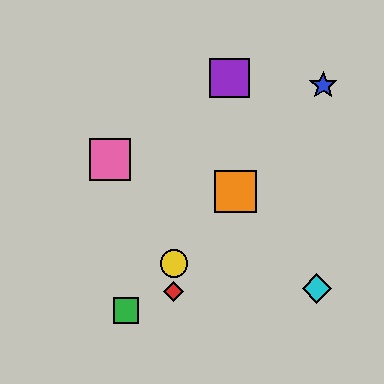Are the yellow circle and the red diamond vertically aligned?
Yes, both are at x≈174.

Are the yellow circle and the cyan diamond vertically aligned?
No, the yellow circle is at x≈174 and the cyan diamond is at x≈317.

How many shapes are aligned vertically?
2 shapes (the red diamond, the yellow circle) are aligned vertically.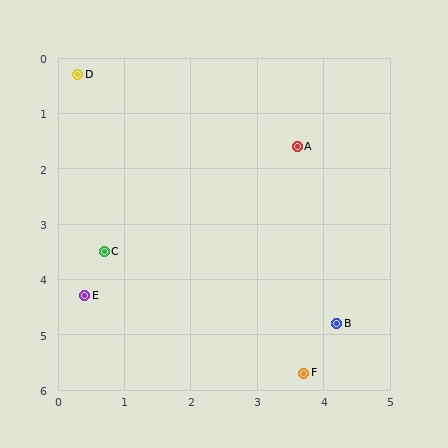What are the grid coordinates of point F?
Point F is at approximately (3.7, 5.7).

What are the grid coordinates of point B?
Point B is at approximately (4.2, 4.8).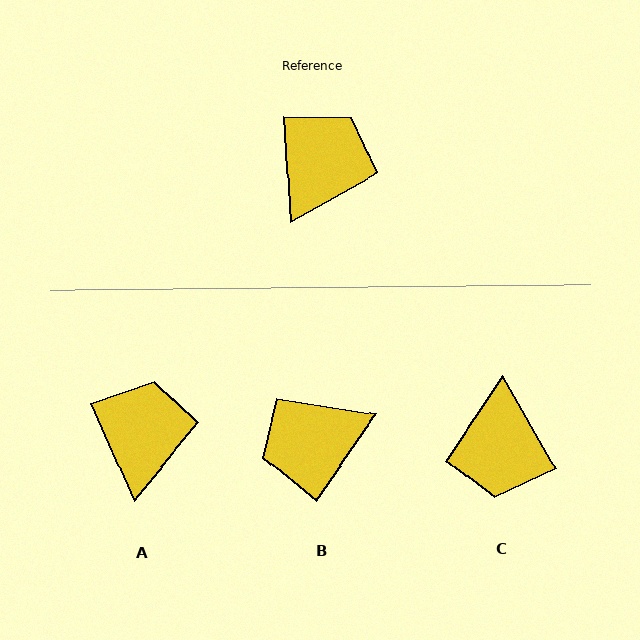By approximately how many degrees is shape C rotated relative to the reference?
Approximately 153 degrees clockwise.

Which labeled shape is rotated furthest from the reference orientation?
C, about 153 degrees away.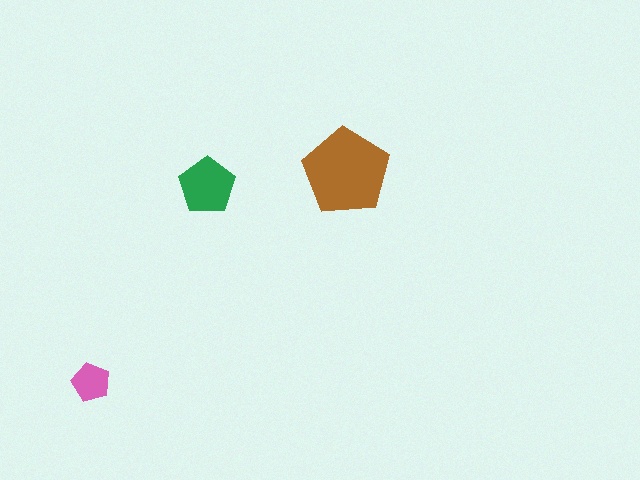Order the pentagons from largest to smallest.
the brown one, the green one, the pink one.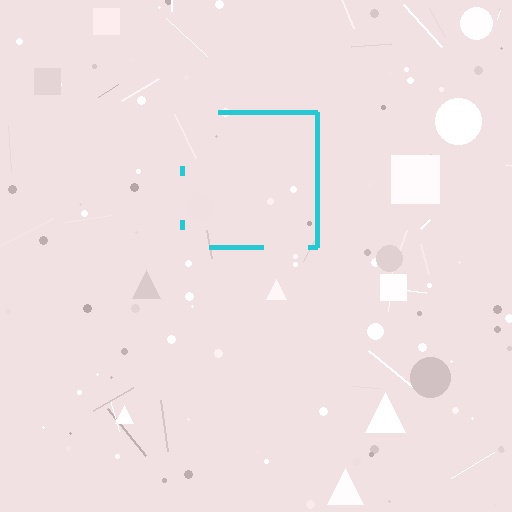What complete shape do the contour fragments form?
The contour fragments form a square.